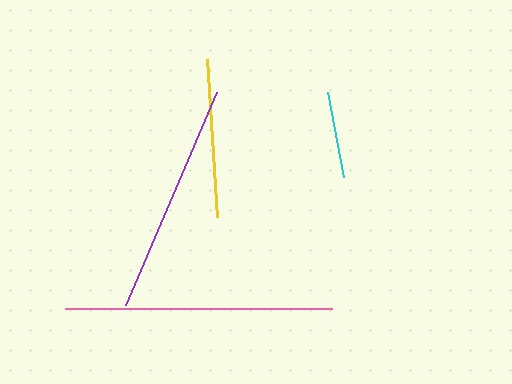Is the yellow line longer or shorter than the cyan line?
The yellow line is longer than the cyan line.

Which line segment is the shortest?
The cyan line is the shortest at approximately 87 pixels.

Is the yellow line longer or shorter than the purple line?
The purple line is longer than the yellow line.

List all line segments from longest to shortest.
From longest to shortest: pink, purple, yellow, cyan.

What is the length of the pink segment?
The pink segment is approximately 267 pixels long.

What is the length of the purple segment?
The purple segment is approximately 232 pixels long.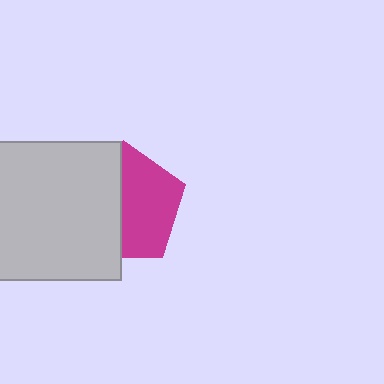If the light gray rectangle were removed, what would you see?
You would see the complete magenta pentagon.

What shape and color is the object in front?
The object in front is a light gray rectangle.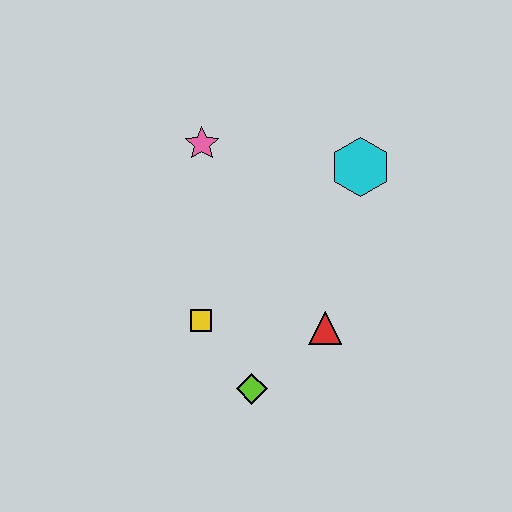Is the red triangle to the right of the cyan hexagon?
No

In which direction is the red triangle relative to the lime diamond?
The red triangle is to the right of the lime diamond.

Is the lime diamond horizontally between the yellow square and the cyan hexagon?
Yes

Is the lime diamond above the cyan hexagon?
No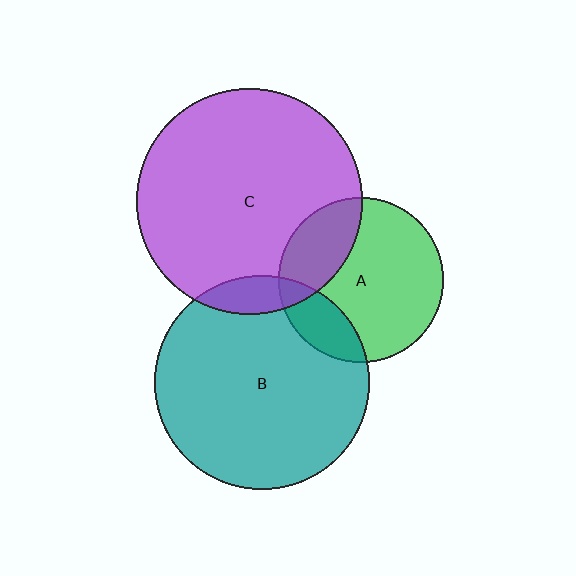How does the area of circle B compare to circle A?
Approximately 1.7 times.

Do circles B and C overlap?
Yes.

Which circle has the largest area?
Circle C (purple).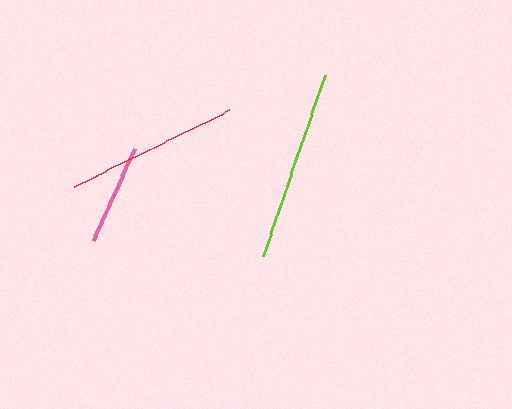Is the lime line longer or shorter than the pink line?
The lime line is longer than the pink line.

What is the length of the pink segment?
The pink segment is approximately 100 pixels long.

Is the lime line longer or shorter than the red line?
The lime line is longer than the red line.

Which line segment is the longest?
The lime line is the longest at approximately 191 pixels.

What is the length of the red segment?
The red segment is approximately 173 pixels long.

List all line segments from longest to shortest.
From longest to shortest: lime, red, pink.